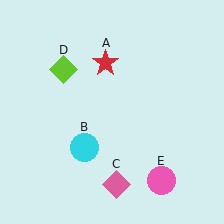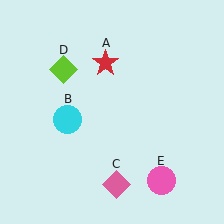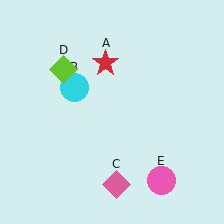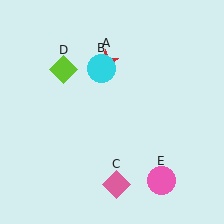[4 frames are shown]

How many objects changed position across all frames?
1 object changed position: cyan circle (object B).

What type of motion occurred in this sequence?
The cyan circle (object B) rotated clockwise around the center of the scene.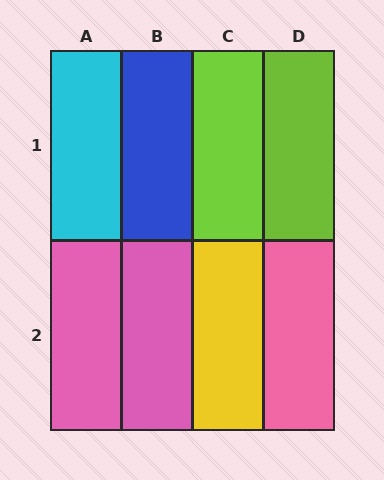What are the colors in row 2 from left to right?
Pink, pink, yellow, pink.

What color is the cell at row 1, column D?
Lime.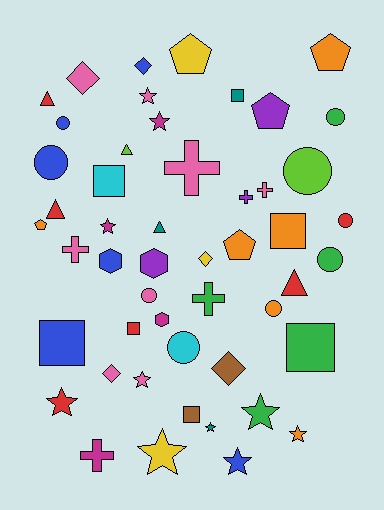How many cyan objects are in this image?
There are 2 cyan objects.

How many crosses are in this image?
There are 6 crosses.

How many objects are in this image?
There are 50 objects.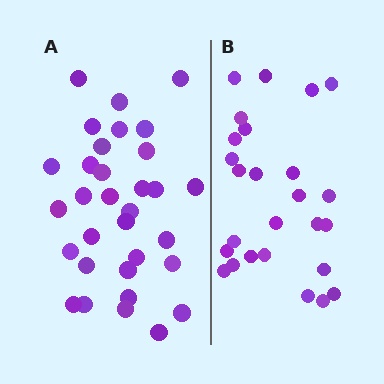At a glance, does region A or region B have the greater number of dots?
Region A (the left region) has more dots.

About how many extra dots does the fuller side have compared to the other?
Region A has about 6 more dots than region B.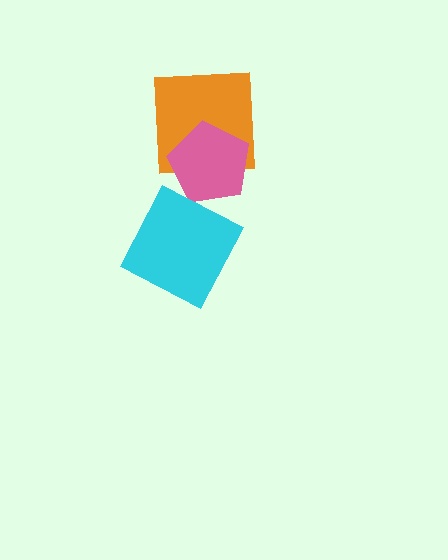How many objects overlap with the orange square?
1 object overlaps with the orange square.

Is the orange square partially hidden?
Yes, it is partially covered by another shape.